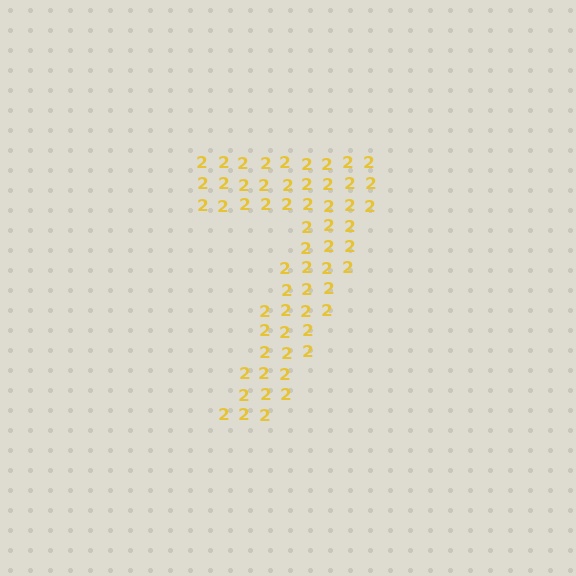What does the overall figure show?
The overall figure shows the digit 7.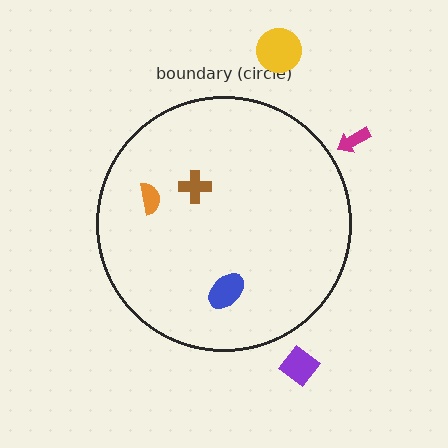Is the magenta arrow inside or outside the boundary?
Outside.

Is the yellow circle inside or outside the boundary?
Outside.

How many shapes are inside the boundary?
3 inside, 3 outside.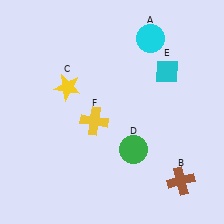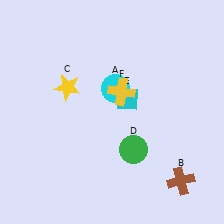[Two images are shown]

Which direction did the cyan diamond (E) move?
The cyan diamond (E) moved left.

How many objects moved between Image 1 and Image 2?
3 objects moved between the two images.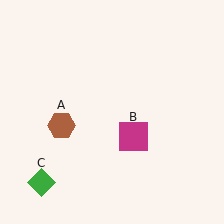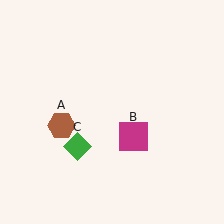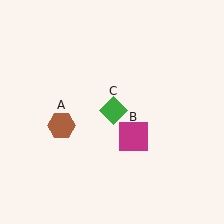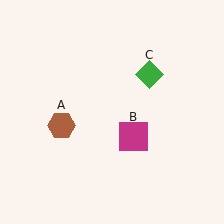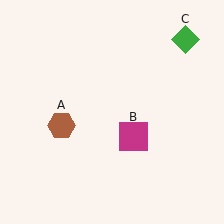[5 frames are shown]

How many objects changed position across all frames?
1 object changed position: green diamond (object C).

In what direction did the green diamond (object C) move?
The green diamond (object C) moved up and to the right.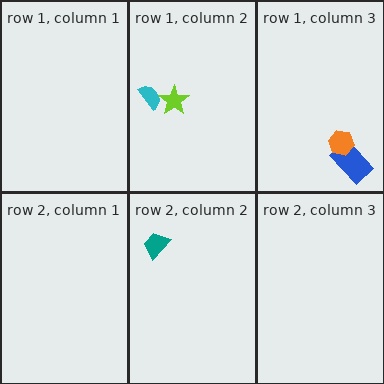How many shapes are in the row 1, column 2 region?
2.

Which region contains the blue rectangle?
The row 1, column 3 region.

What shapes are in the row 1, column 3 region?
The blue rectangle, the orange hexagon.